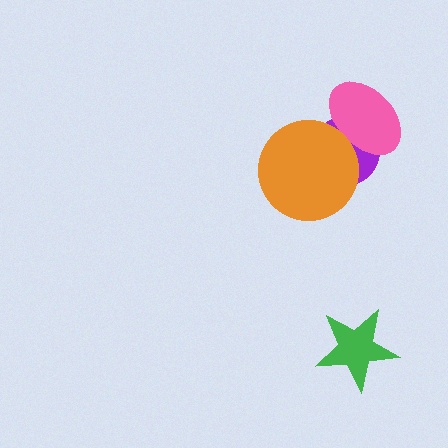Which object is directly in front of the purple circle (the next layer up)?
The pink ellipse is directly in front of the purple circle.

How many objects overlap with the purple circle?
2 objects overlap with the purple circle.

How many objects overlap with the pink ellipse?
2 objects overlap with the pink ellipse.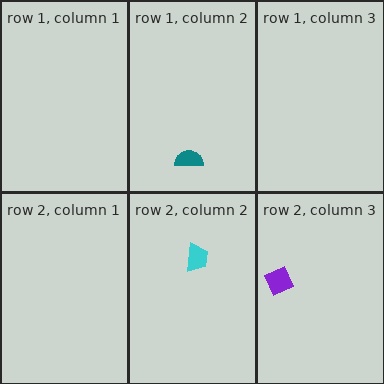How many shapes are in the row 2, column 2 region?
1.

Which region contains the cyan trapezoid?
The row 2, column 2 region.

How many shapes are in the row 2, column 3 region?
1.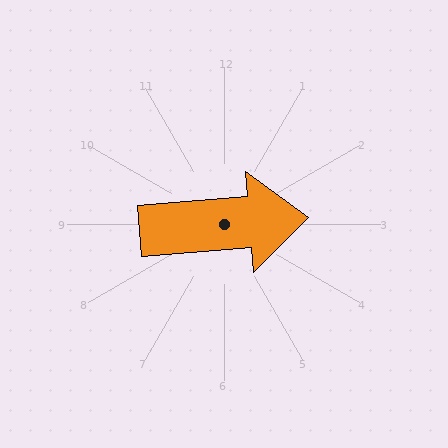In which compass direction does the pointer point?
East.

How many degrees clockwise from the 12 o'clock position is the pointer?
Approximately 85 degrees.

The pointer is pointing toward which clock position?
Roughly 3 o'clock.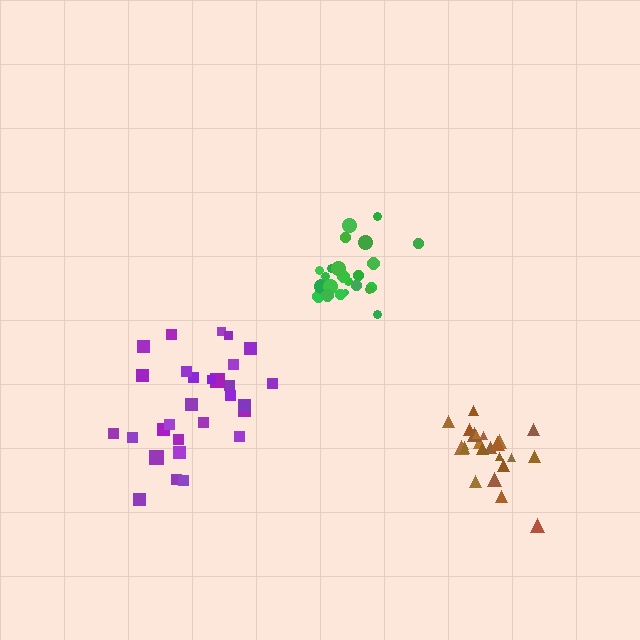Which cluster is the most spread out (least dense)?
Purple.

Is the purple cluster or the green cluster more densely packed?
Green.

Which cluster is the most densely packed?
Brown.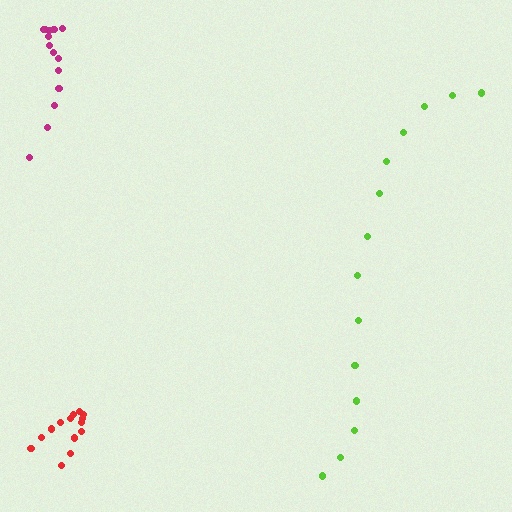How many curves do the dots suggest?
There are 3 distinct paths.